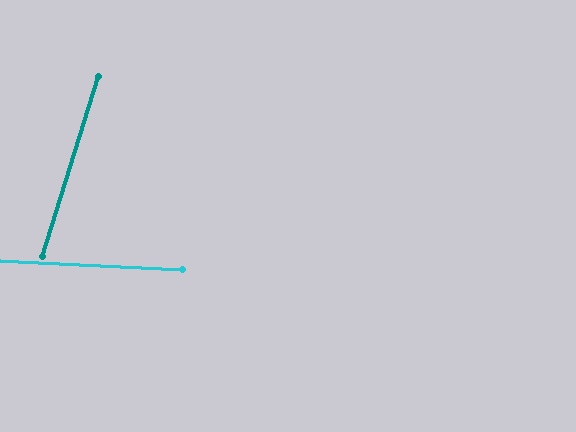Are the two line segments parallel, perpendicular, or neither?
Neither parallel nor perpendicular — they differ by about 75°.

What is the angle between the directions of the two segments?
Approximately 75 degrees.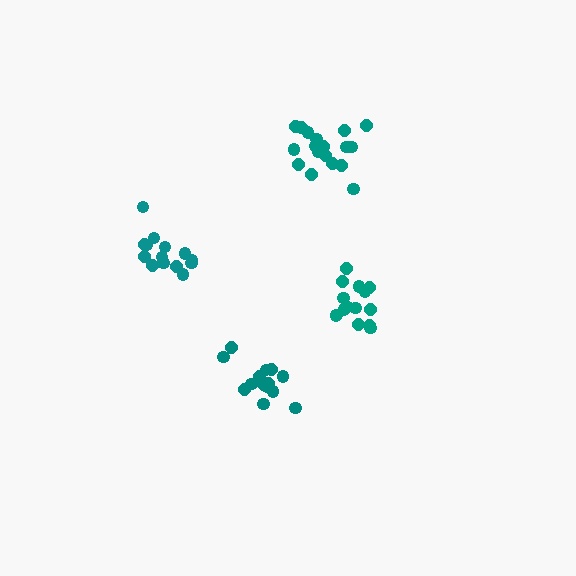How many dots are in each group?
Group 1: 15 dots, Group 2: 14 dots, Group 3: 15 dots, Group 4: 18 dots (62 total).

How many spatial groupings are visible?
There are 4 spatial groupings.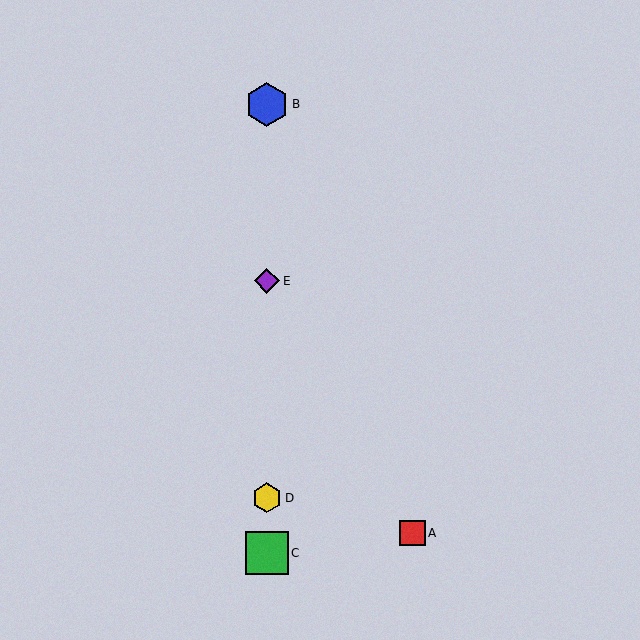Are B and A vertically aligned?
No, B is at x≈267 and A is at x≈413.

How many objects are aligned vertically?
4 objects (B, C, D, E) are aligned vertically.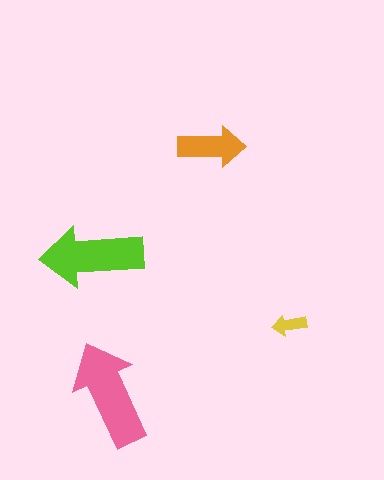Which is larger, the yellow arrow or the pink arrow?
The pink one.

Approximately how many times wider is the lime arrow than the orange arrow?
About 1.5 times wider.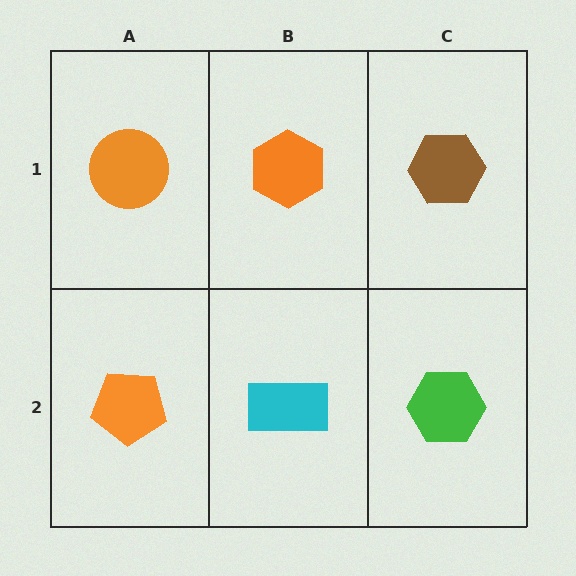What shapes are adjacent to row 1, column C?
A green hexagon (row 2, column C), an orange hexagon (row 1, column B).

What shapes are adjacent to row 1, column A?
An orange pentagon (row 2, column A), an orange hexagon (row 1, column B).